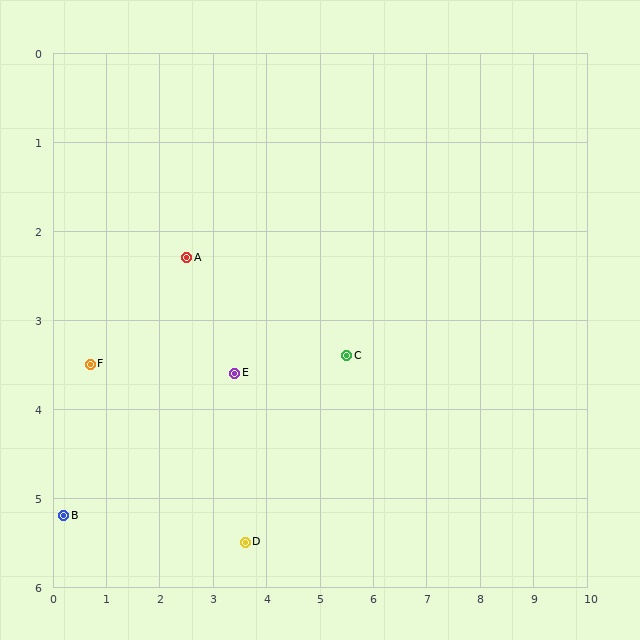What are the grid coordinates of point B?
Point B is at approximately (0.2, 5.2).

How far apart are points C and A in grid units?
Points C and A are about 3.2 grid units apart.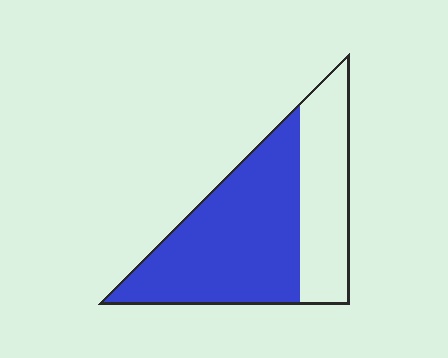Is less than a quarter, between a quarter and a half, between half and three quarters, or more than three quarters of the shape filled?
Between half and three quarters.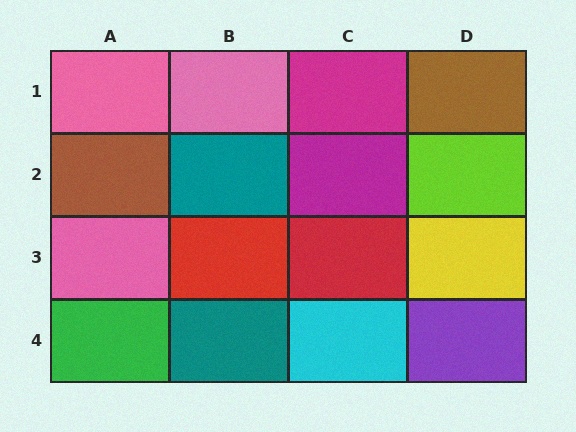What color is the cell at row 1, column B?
Pink.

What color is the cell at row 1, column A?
Pink.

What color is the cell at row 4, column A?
Green.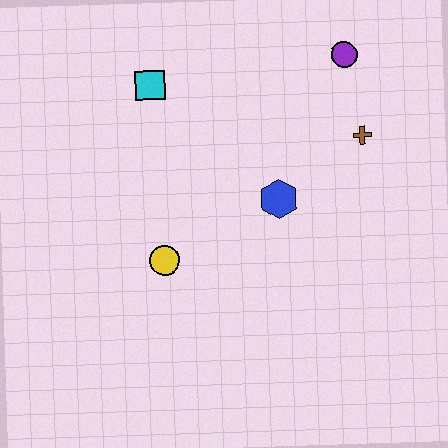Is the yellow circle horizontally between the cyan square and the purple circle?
Yes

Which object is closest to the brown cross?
The purple circle is closest to the brown cross.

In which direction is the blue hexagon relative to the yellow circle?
The blue hexagon is to the right of the yellow circle.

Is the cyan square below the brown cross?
No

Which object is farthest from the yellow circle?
The purple circle is farthest from the yellow circle.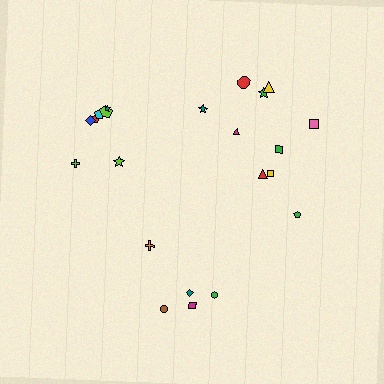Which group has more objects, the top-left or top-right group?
The top-right group.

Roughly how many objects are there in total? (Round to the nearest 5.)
Roughly 20 objects in total.